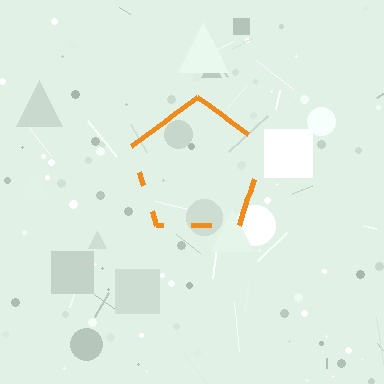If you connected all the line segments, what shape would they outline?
They would outline a pentagon.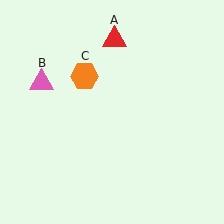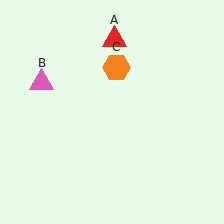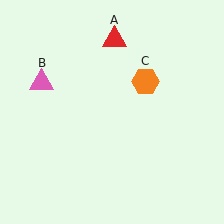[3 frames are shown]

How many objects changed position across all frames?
1 object changed position: orange hexagon (object C).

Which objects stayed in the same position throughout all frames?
Red triangle (object A) and pink triangle (object B) remained stationary.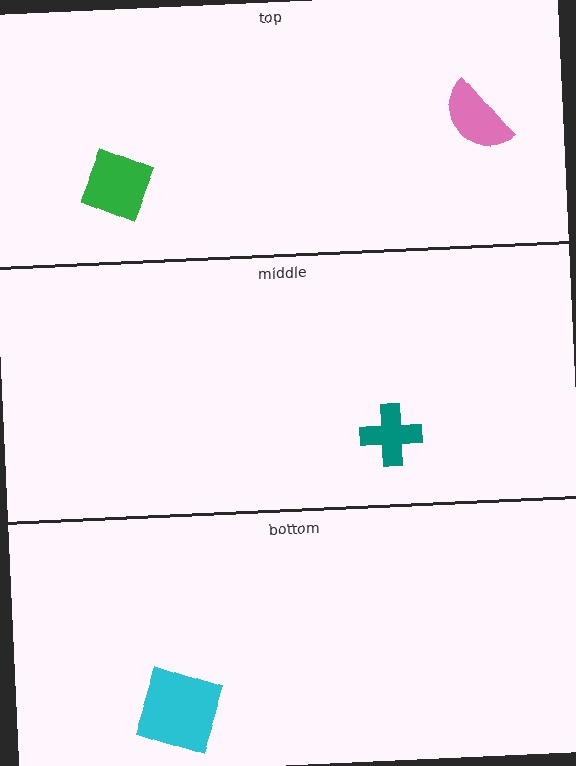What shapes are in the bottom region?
The cyan square.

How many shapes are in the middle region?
1.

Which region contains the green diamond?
The top region.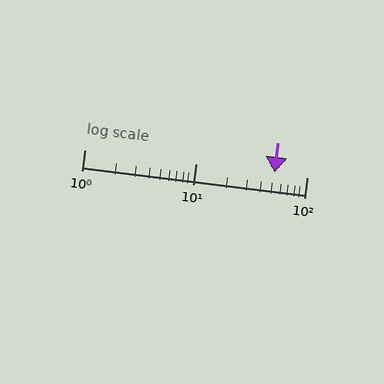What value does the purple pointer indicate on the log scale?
The pointer indicates approximately 51.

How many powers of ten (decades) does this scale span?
The scale spans 2 decades, from 1 to 100.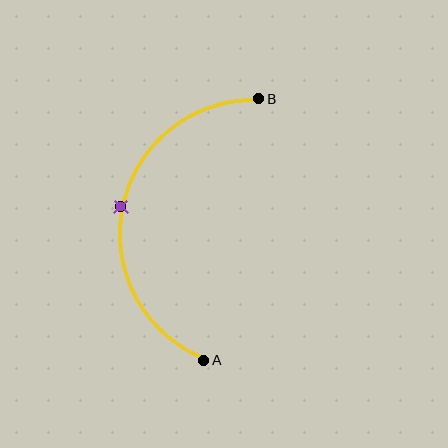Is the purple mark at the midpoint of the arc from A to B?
Yes. The purple mark lies on the arc at equal arc-length from both A and B — it is the arc midpoint.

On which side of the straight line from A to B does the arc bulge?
The arc bulges to the left of the straight line connecting A and B.